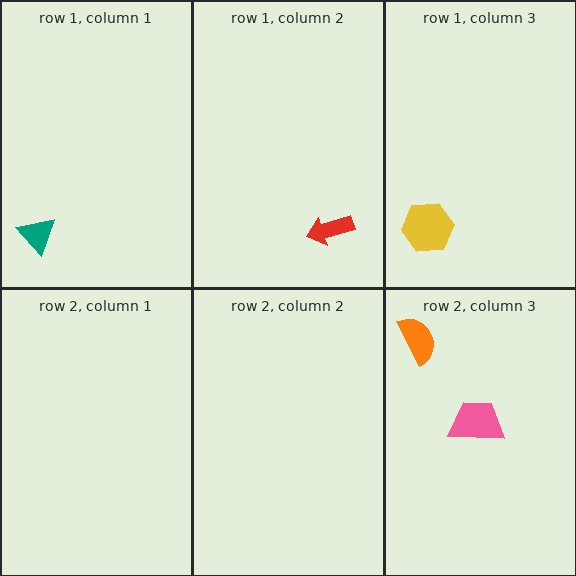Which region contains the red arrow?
The row 1, column 2 region.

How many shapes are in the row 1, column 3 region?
1.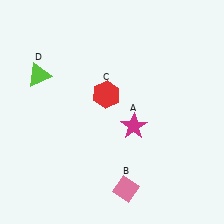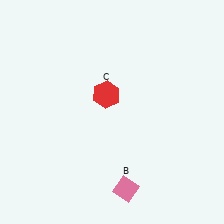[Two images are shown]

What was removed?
The lime triangle (D), the magenta star (A) were removed in Image 2.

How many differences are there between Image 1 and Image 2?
There are 2 differences between the two images.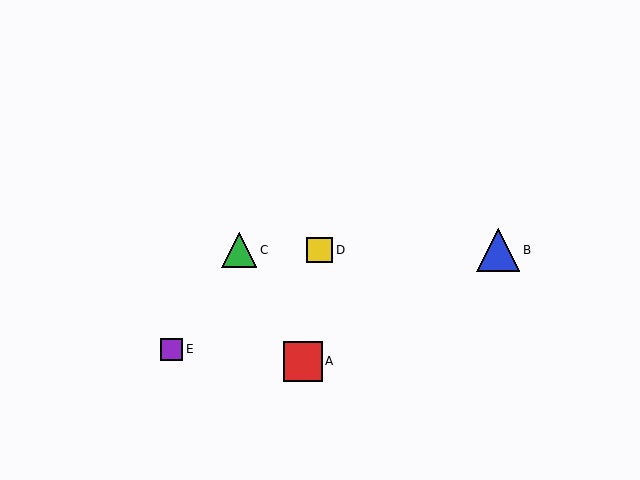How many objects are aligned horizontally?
3 objects (B, C, D) are aligned horizontally.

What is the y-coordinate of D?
Object D is at y≈250.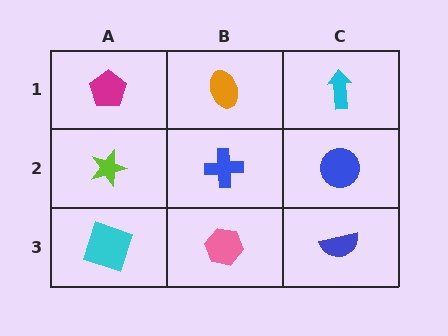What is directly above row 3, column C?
A blue circle.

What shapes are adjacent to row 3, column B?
A blue cross (row 2, column B), a cyan square (row 3, column A), a blue semicircle (row 3, column C).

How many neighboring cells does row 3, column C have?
2.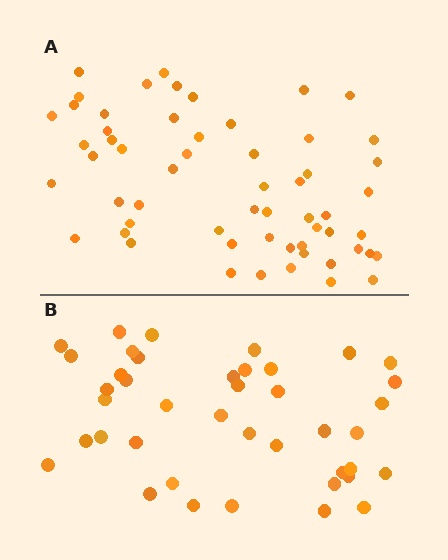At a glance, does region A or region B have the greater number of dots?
Region A (the top region) has more dots.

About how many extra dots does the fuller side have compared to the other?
Region A has approximately 15 more dots than region B.